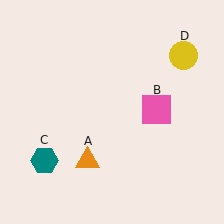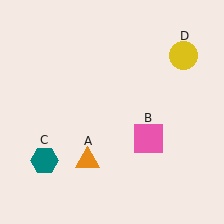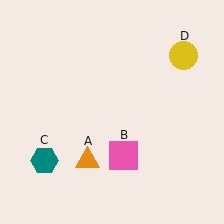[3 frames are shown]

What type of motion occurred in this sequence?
The pink square (object B) rotated clockwise around the center of the scene.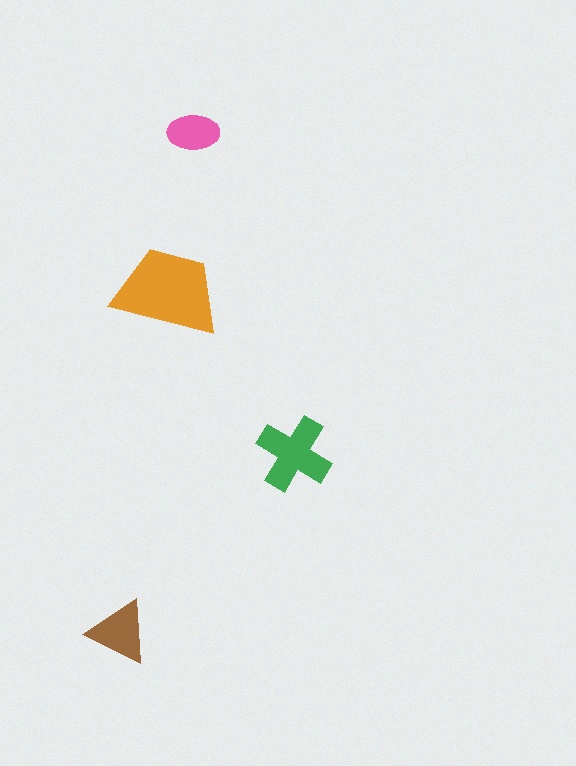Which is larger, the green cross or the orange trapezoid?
The orange trapezoid.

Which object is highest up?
The pink ellipse is topmost.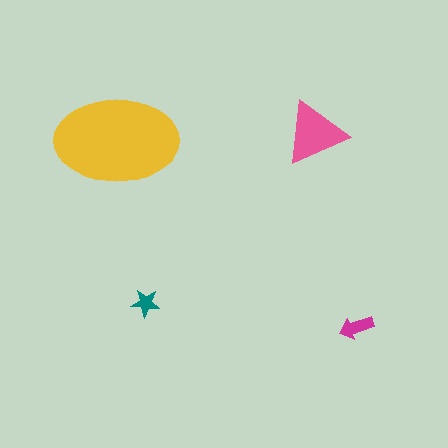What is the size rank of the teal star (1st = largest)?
4th.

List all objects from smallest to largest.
The teal star, the magenta arrow, the pink triangle, the yellow ellipse.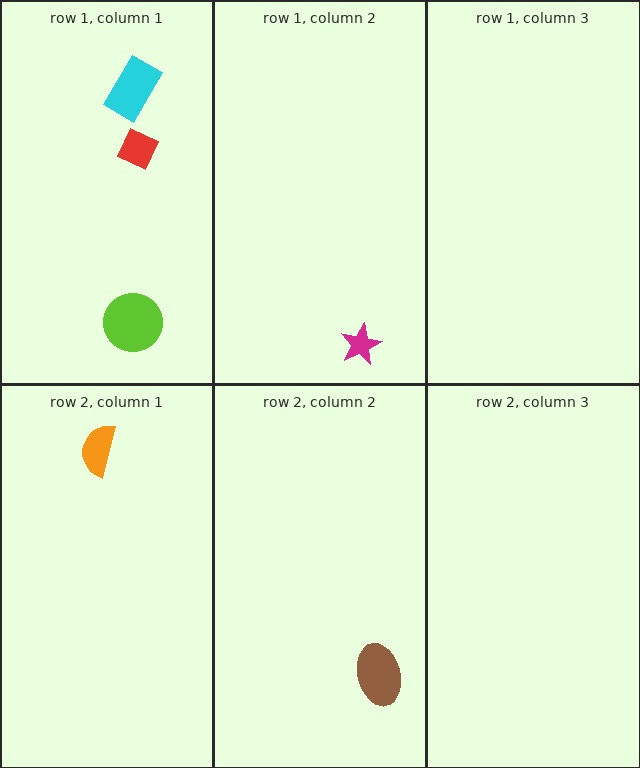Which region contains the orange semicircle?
The row 2, column 1 region.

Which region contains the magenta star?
The row 1, column 2 region.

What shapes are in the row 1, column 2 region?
The magenta star.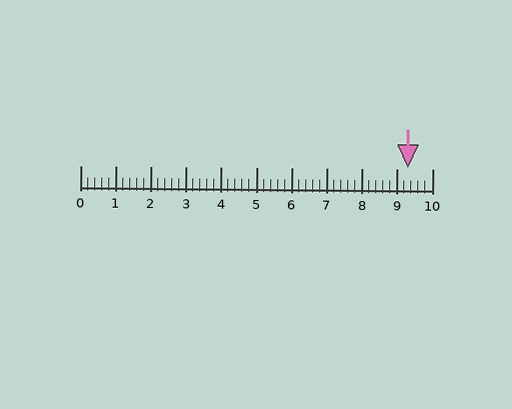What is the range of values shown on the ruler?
The ruler shows values from 0 to 10.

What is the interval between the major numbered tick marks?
The major tick marks are spaced 1 units apart.